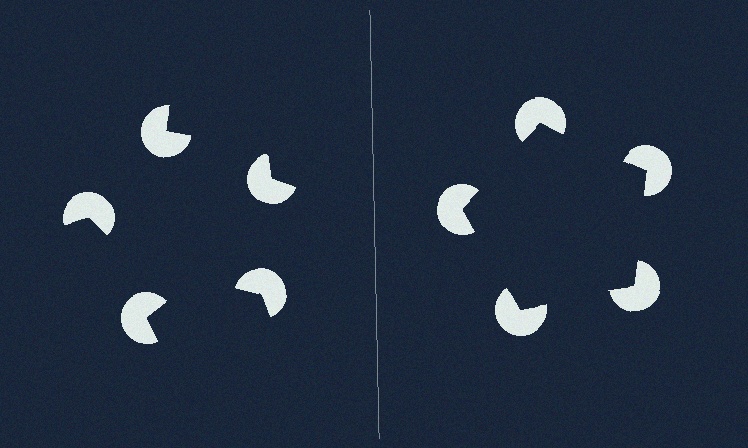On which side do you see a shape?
An illusory pentagon appears on the right side. On the left side the wedge cuts are rotated, so no coherent shape forms.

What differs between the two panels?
The pac-man discs are positioned identically on both sides; only the wedge orientations differ. On the right they align to a pentagon; on the left they are misaligned.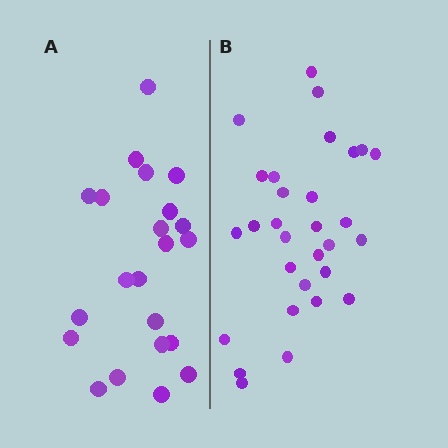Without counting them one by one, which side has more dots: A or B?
Region B (the right region) has more dots.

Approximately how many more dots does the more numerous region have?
Region B has roughly 8 or so more dots than region A.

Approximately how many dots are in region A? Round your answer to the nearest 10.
About 20 dots. (The exact count is 22, which rounds to 20.)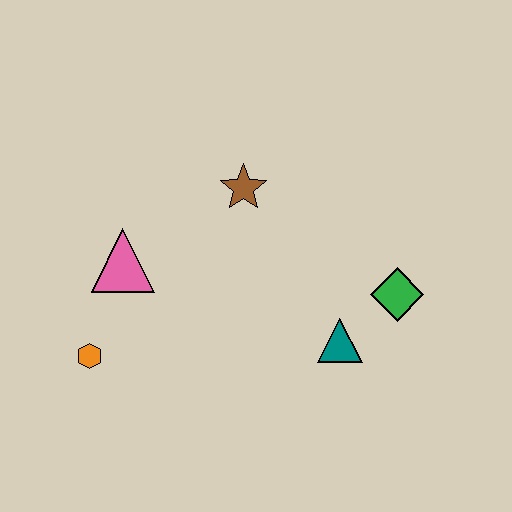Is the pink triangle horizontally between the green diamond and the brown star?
No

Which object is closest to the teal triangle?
The green diamond is closest to the teal triangle.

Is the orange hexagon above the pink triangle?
No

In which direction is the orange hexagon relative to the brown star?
The orange hexagon is below the brown star.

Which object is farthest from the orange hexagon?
The green diamond is farthest from the orange hexagon.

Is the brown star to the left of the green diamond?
Yes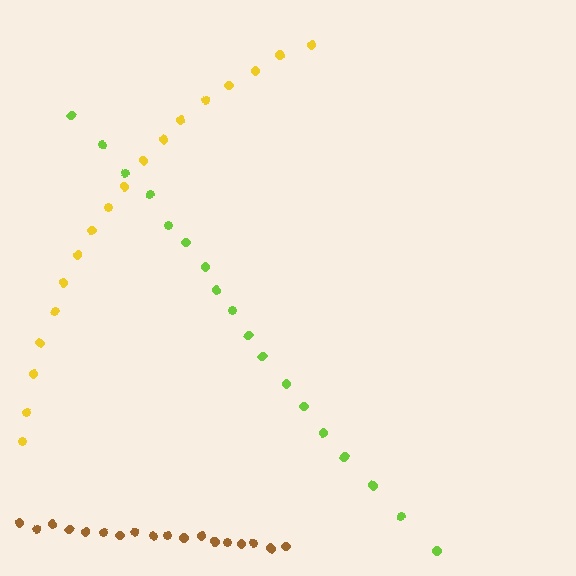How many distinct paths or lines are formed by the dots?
There are 3 distinct paths.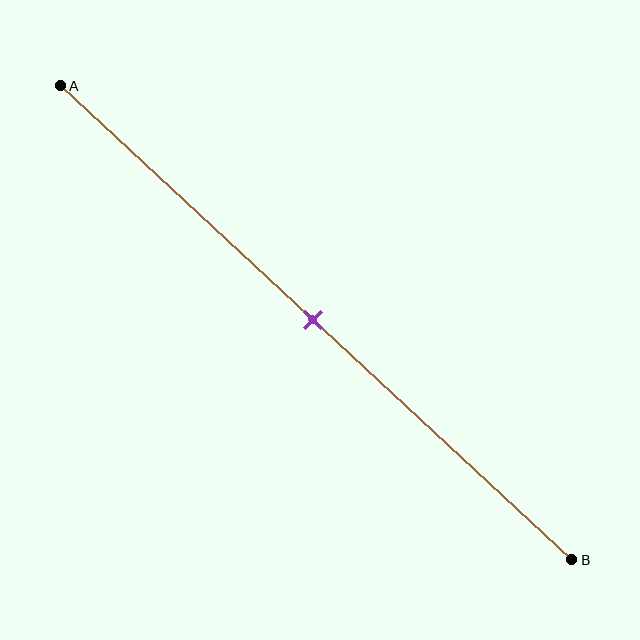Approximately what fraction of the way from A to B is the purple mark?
The purple mark is approximately 50% of the way from A to B.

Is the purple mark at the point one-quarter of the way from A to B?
No, the mark is at about 50% from A, not at the 25% one-quarter point.